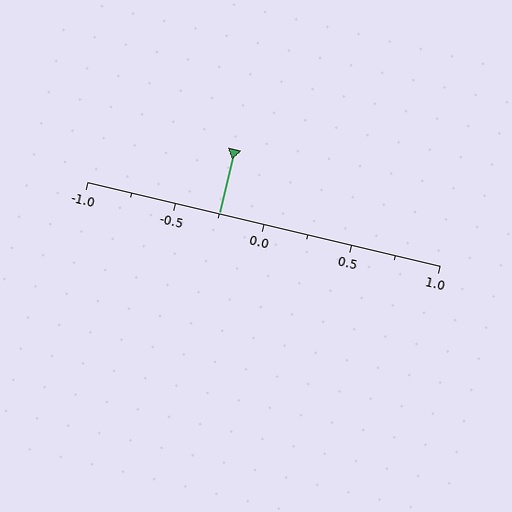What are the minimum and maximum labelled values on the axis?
The axis runs from -1.0 to 1.0.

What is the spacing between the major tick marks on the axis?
The major ticks are spaced 0.5 apart.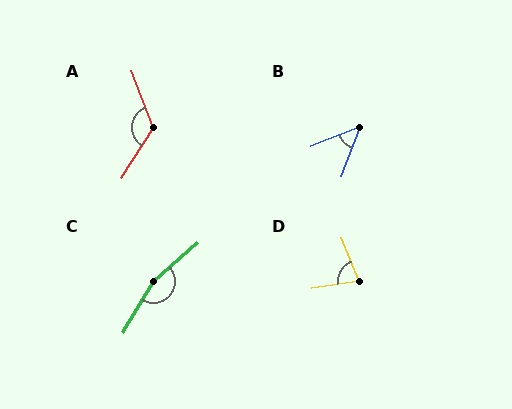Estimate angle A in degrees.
Approximately 128 degrees.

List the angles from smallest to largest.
B (48°), D (76°), A (128°), C (162°).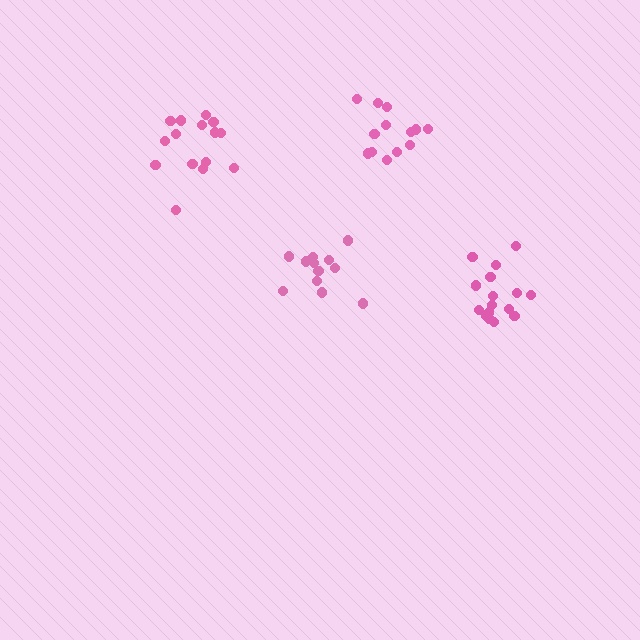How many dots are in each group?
Group 1: 16 dots, Group 2: 15 dots, Group 3: 13 dots, Group 4: 12 dots (56 total).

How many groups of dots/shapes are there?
There are 4 groups.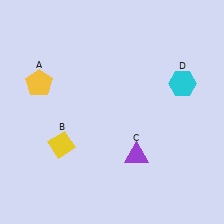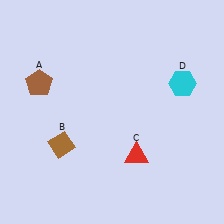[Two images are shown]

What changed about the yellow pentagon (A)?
In Image 1, A is yellow. In Image 2, it changed to brown.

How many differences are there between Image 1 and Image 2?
There are 3 differences between the two images.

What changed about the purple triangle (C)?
In Image 1, C is purple. In Image 2, it changed to red.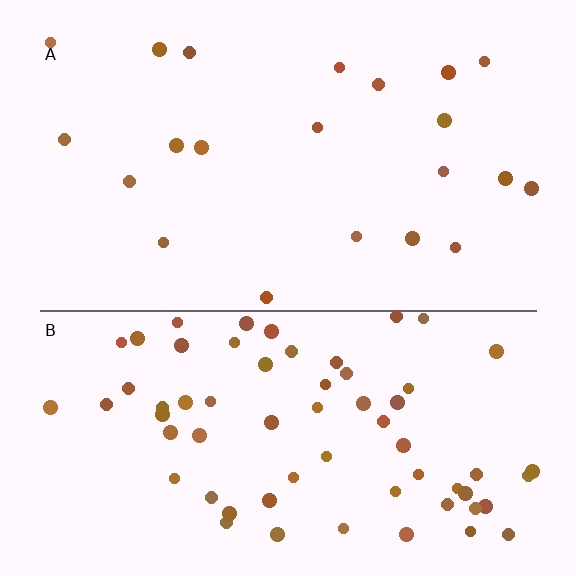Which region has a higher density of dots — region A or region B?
B (the bottom).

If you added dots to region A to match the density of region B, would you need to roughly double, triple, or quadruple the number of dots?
Approximately triple.